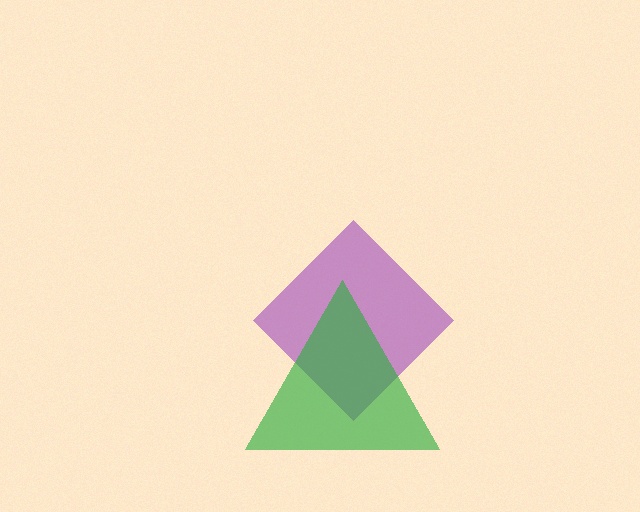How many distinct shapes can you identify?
There are 2 distinct shapes: a purple diamond, a green triangle.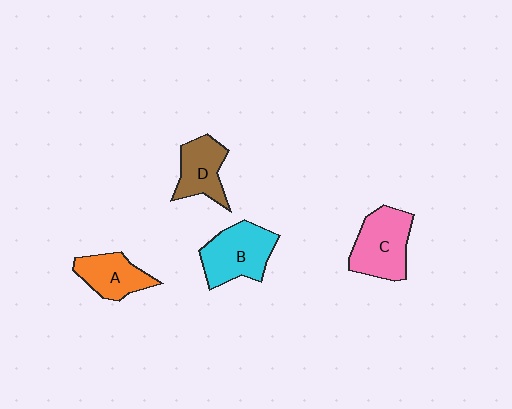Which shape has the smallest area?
Shape A (orange).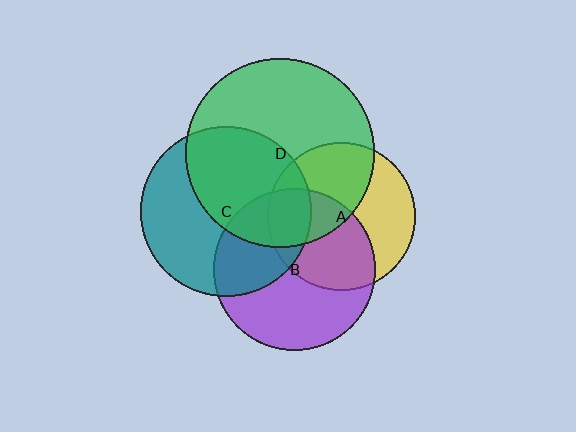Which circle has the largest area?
Circle D (green).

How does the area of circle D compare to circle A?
Approximately 1.6 times.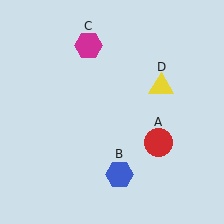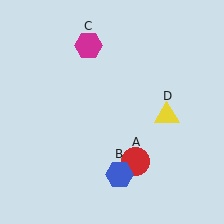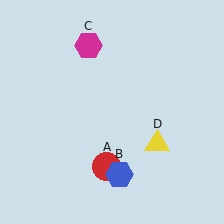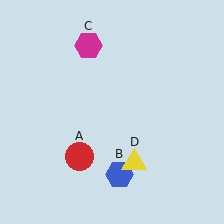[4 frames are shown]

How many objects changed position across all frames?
2 objects changed position: red circle (object A), yellow triangle (object D).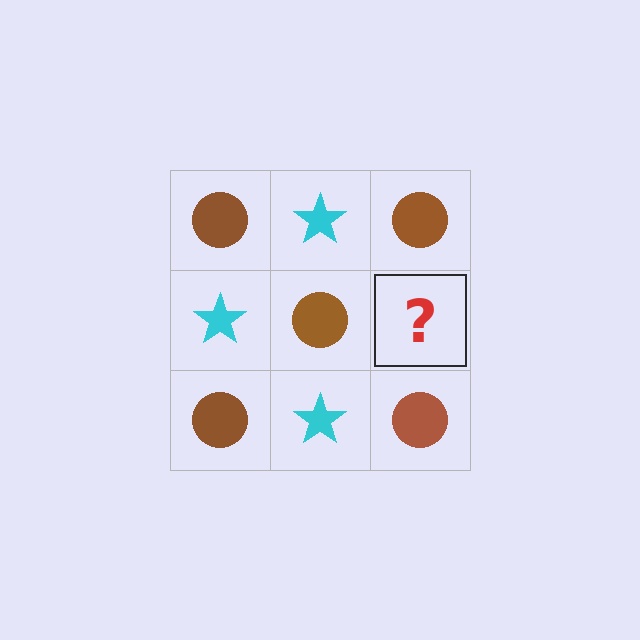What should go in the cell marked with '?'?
The missing cell should contain a cyan star.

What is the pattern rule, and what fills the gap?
The rule is that it alternates brown circle and cyan star in a checkerboard pattern. The gap should be filled with a cyan star.